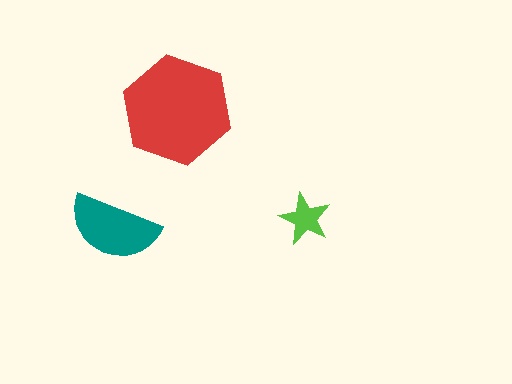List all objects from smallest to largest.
The lime star, the teal semicircle, the red hexagon.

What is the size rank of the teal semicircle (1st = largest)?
2nd.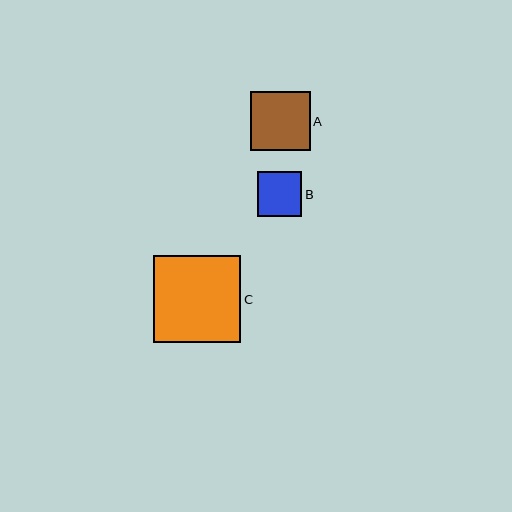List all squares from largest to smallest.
From largest to smallest: C, A, B.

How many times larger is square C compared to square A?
Square C is approximately 1.5 times the size of square A.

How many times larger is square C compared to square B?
Square C is approximately 1.9 times the size of square B.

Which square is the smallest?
Square B is the smallest with a size of approximately 45 pixels.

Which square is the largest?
Square C is the largest with a size of approximately 87 pixels.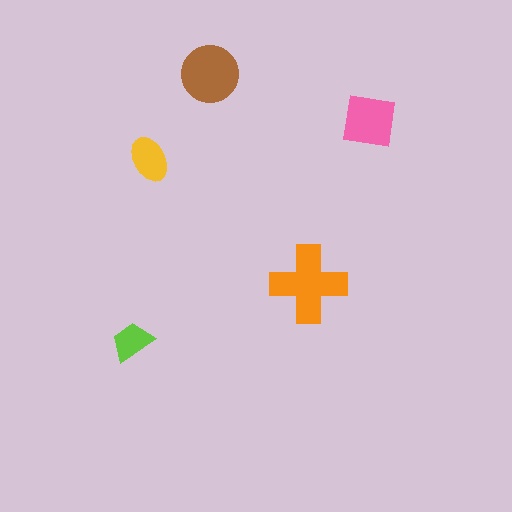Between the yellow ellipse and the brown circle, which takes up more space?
The brown circle.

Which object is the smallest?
The lime trapezoid.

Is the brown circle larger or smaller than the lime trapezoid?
Larger.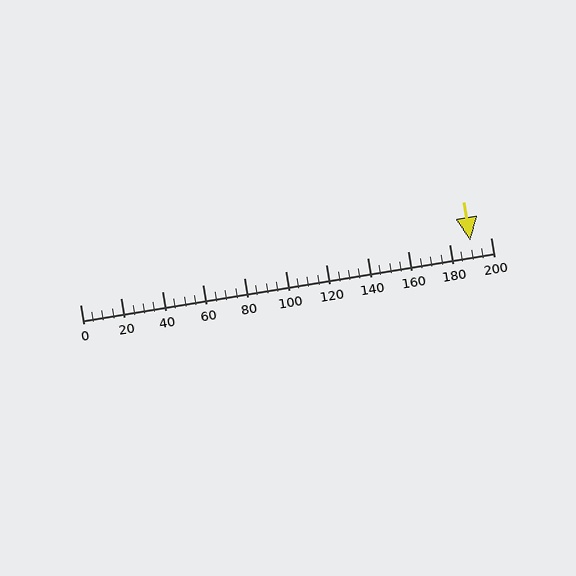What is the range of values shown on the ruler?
The ruler shows values from 0 to 200.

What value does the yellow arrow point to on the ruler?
The yellow arrow points to approximately 190.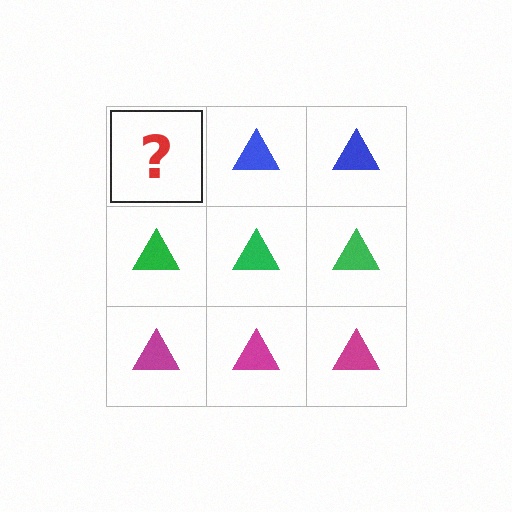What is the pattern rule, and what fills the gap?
The rule is that each row has a consistent color. The gap should be filled with a blue triangle.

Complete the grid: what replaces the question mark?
The question mark should be replaced with a blue triangle.